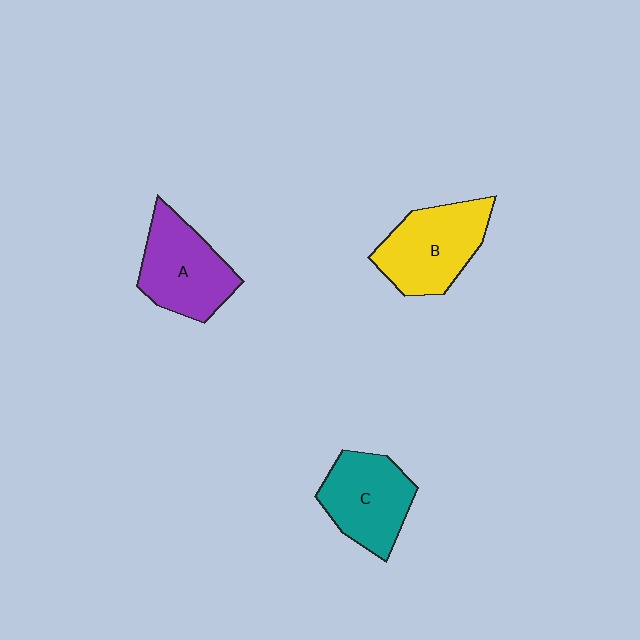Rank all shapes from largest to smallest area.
From largest to smallest: B (yellow), A (purple), C (teal).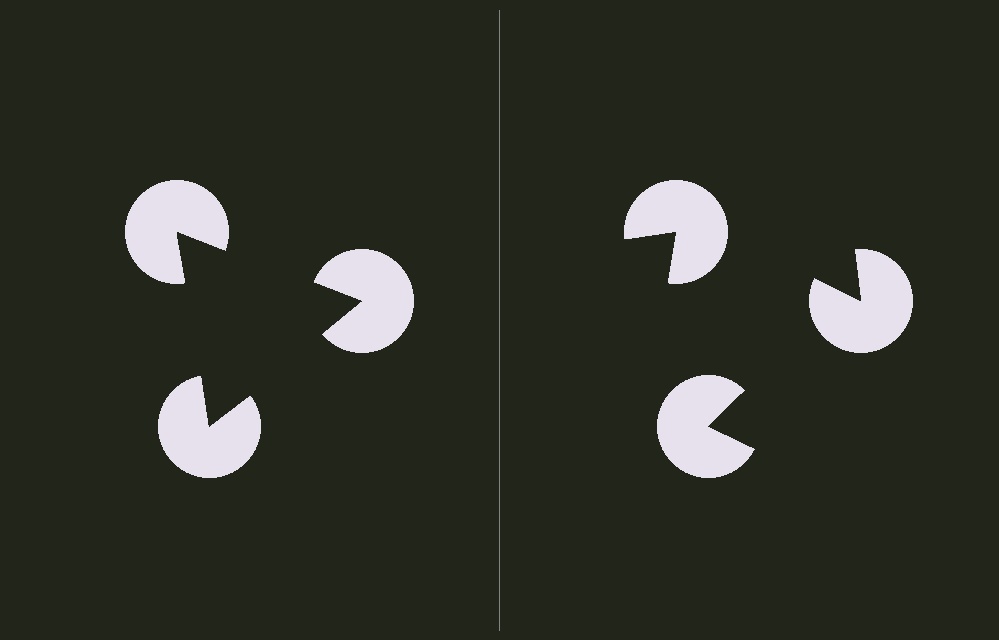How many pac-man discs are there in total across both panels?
6 — 3 on each side.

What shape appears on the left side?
An illusory triangle.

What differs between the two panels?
The pac-man discs are positioned identically on both sides; only the wedge orientations differ. On the left they align to a triangle; on the right they are misaligned.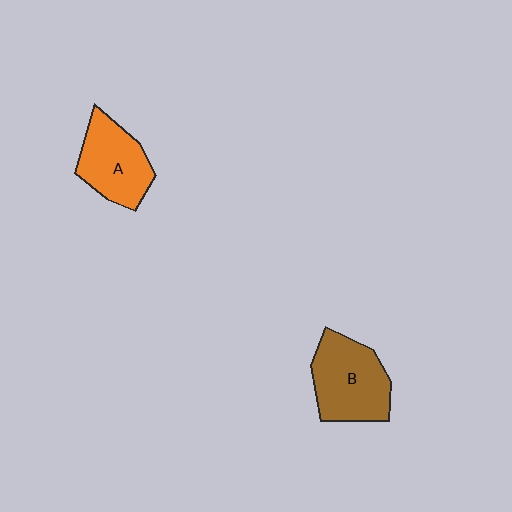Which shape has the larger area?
Shape B (brown).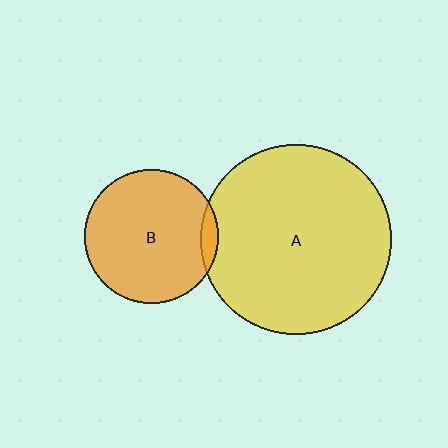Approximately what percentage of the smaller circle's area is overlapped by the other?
Approximately 5%.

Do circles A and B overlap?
Yes.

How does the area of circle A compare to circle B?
Approximately 2.0 times.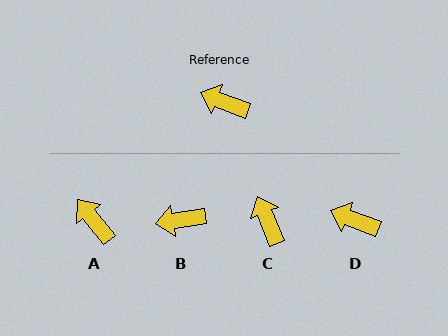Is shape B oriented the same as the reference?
No, it is off by about 30 degrees.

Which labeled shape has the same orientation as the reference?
D.